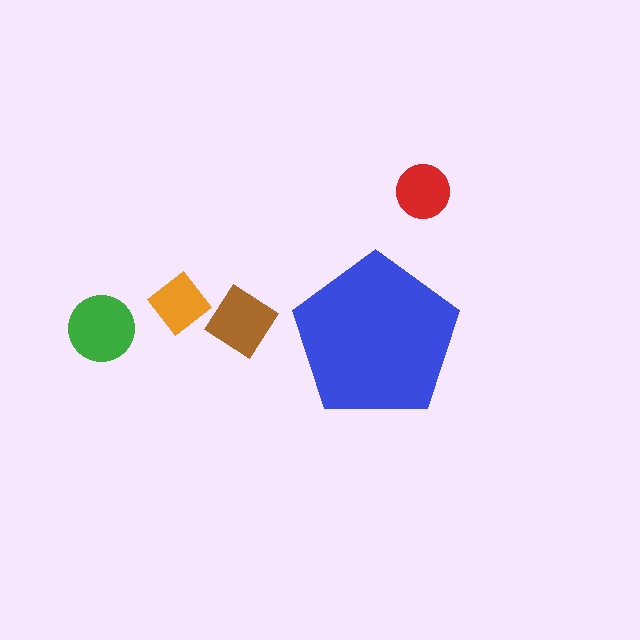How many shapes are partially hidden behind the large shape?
0 shapes are partially hidden.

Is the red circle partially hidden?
No, the red circle is fully visible.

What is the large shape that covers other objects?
A blue pentagon.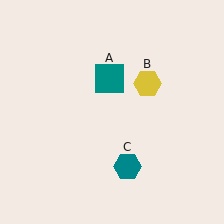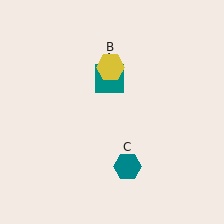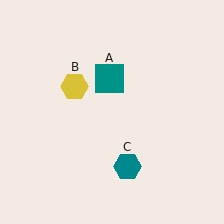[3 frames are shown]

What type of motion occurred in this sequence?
The yellow hexagon (object B) rotated counterclockwise around the center of the scene.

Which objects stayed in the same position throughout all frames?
Teal square (object A) and teal hexagon (object C) remained stationary.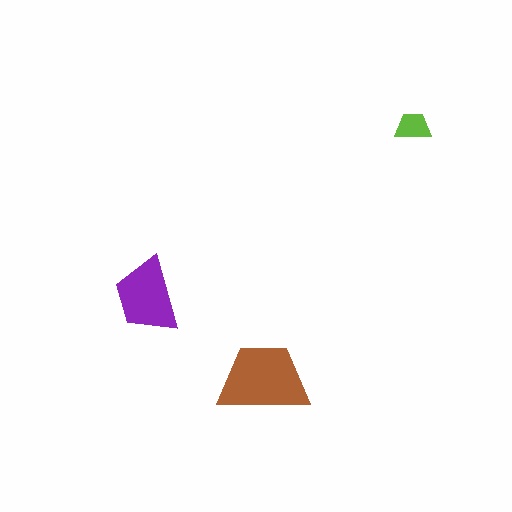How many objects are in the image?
There are 3 objects in the image.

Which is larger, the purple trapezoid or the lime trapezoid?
The purple one.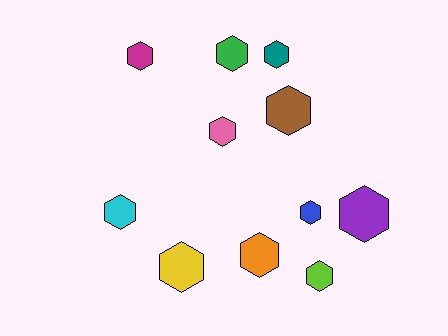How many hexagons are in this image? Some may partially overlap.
There are 11 hexagons.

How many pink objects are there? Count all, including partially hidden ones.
There is 1 pink object.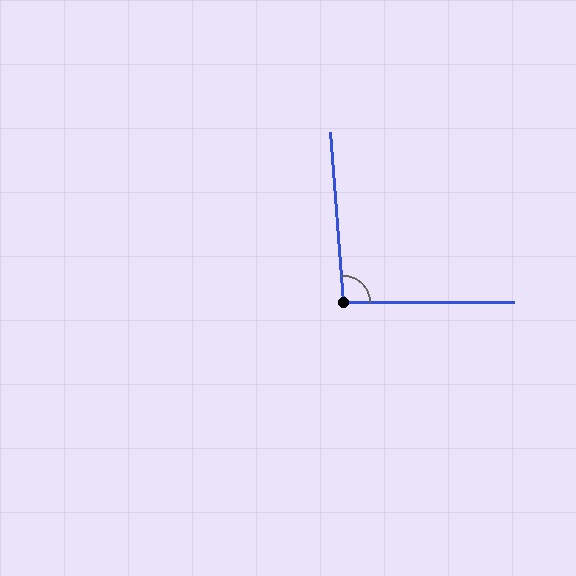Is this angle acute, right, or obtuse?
It is approximately a right angle.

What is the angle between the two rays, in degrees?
Approximately 95 degrees.